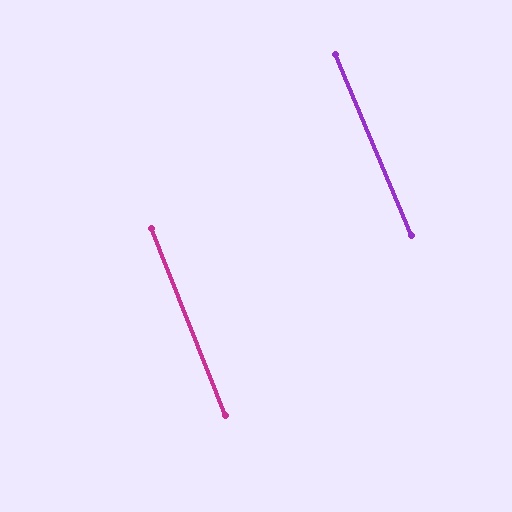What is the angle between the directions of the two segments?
Approximately 1 degree.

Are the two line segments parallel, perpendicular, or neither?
Parallel — their directions differ by only 1.1°.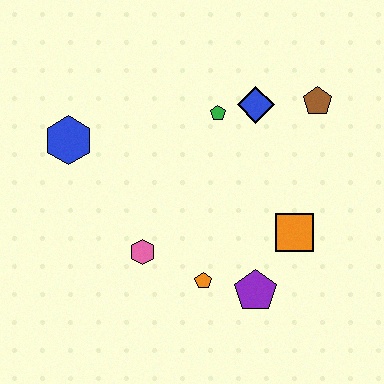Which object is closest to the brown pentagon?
The blue diamond is closest to the brown pentagon.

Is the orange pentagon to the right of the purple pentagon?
No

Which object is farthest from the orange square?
The blue hexagon is farthest from the orange square.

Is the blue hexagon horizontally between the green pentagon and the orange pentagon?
No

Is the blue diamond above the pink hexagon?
Yes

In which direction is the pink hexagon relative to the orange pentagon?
The pink hexagon is to the left of the orange pentagon.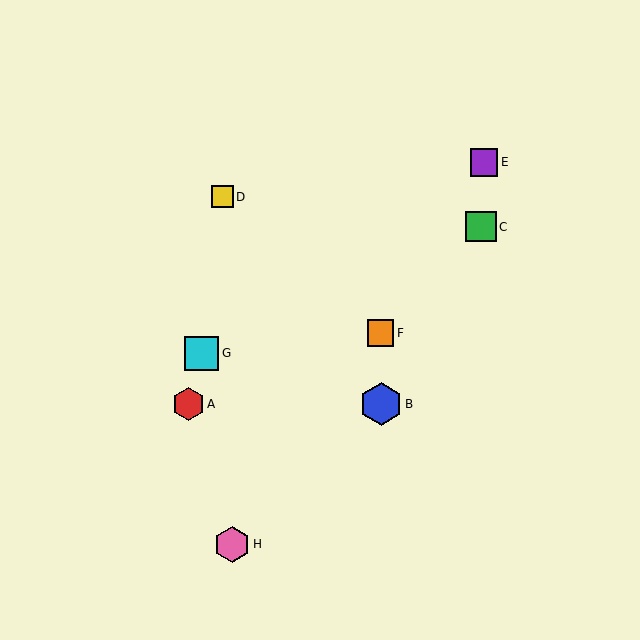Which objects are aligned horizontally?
Objects A, B are aligned horizontally.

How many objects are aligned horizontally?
2 objects (A, B) are aligned horizontally.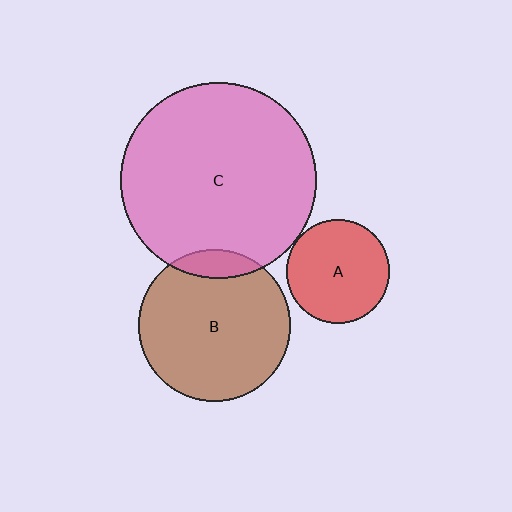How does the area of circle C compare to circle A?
Approximately 3.6 times.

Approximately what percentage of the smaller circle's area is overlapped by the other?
Approximately 10%.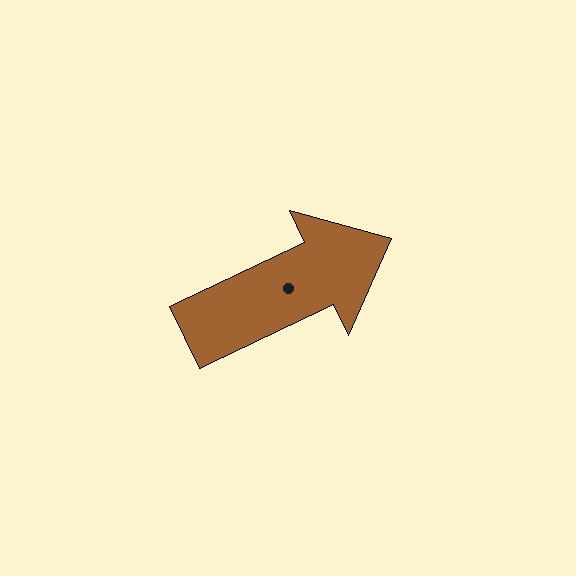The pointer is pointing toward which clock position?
Roughly 2 o'clock.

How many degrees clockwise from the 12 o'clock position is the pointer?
Approximately 64 degrees.